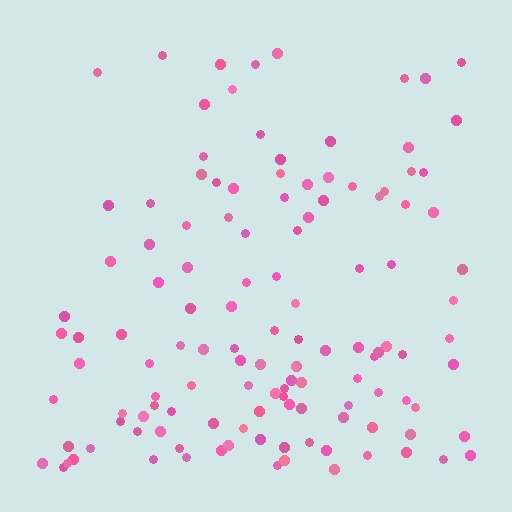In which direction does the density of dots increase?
From top to bottom, with the bottom side densest.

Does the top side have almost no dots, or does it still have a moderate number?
Still a moderate number, just noticeably fewer than the bottom.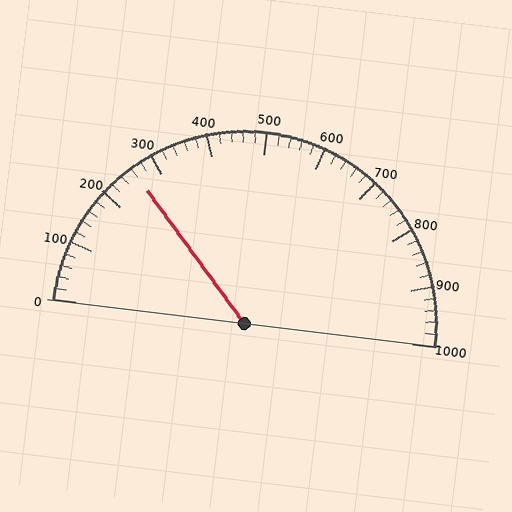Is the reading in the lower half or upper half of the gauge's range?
The reading is in the lower half of the range (0 to 1000).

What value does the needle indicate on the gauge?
The needle indicates approximately 260.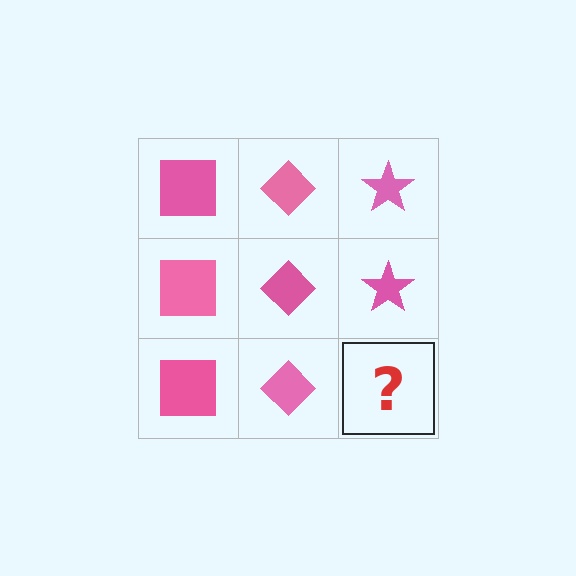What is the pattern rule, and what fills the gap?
The rule is that each column has a consistent shape. The gap should be filled with a pink star.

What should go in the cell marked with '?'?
The missing cell should contain a pink star.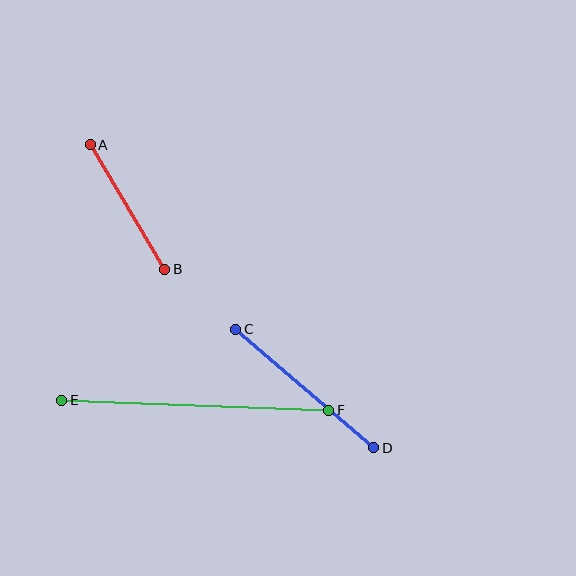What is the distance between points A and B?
The distance is approximately 145 pixels.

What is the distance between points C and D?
The distance is approximately 182 pixels.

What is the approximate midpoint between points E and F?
The midpoint is at approximately (195, 405) pixels.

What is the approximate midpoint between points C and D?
The midpoint is at approximately (305, 389) pixels.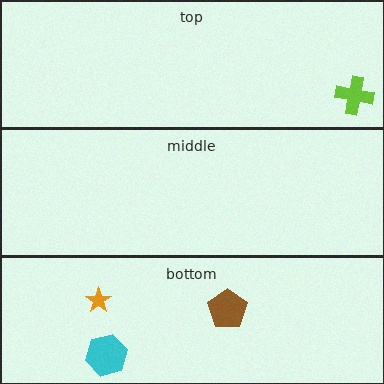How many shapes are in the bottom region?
3.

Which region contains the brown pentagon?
The bottom region.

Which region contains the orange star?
The bottom region.